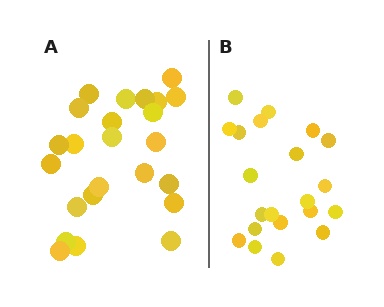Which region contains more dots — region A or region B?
Region A (the left region) has more dots.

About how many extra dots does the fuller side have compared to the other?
Region A has just a few more — roughly 2 or 3 more dots than region B.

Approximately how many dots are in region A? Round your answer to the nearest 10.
About 20 dots. (The exact count is 24, which rounds to 20.)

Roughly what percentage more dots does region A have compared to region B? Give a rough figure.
About 15% more.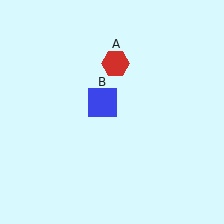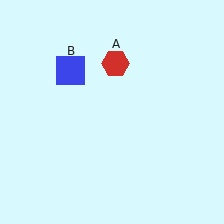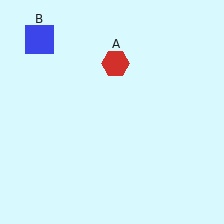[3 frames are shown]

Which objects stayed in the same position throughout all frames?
Red hexagon (object A) remained stationary.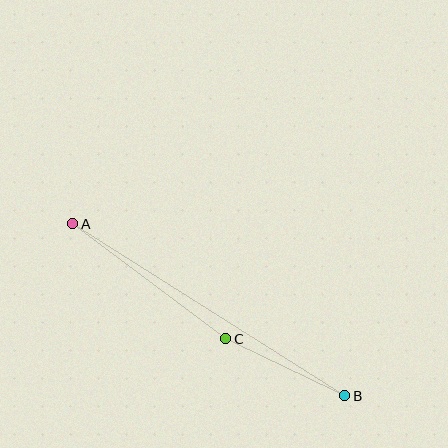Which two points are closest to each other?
Points B and C are closest to each other.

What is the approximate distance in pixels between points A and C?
The distance between A and C is approximately 191 pixels.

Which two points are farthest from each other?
Points A and B are farthest from each other.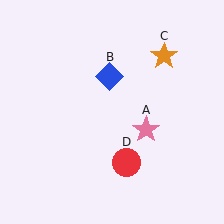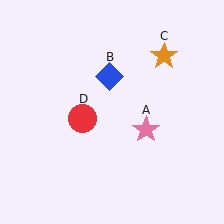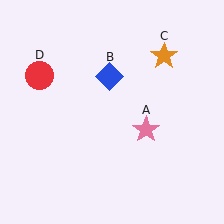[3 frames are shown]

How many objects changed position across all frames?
1 object changed position: red circle (object D).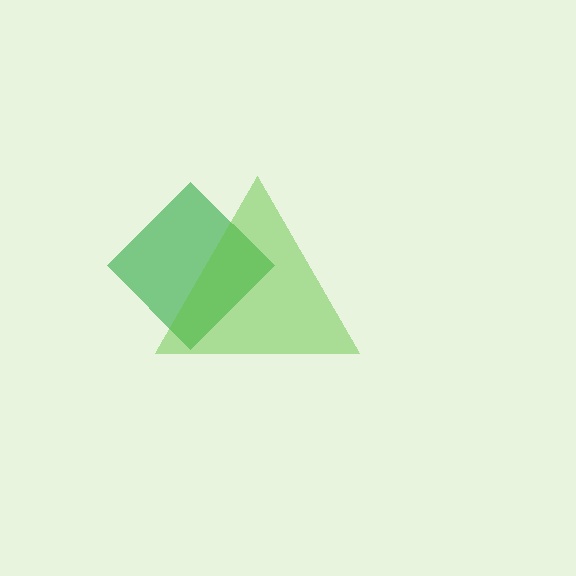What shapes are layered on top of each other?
The layered shapes are: a green diamond, a lime triangle.